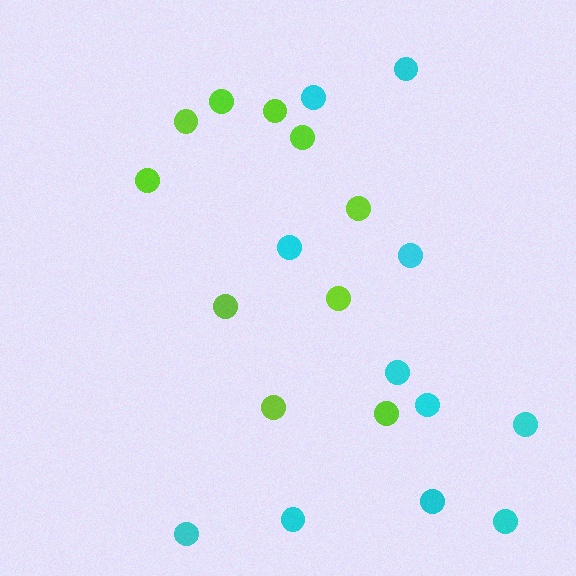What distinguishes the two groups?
There are 2 groups: one group of cyan circles (11) and one group of lime circles (10).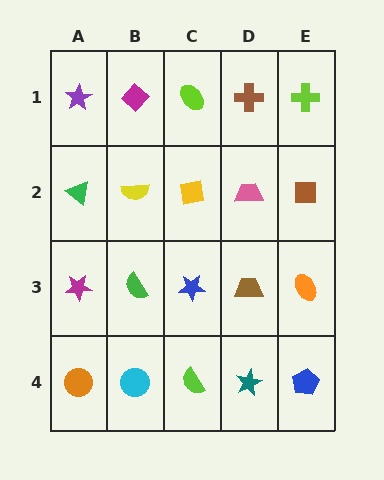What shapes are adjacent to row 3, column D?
A pink trapezoid (row 2, column D), a teal star (row 4, column D), a blue star (row 3, column C), an orange ellipse (row 3, column E).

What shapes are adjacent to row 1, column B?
A yellow semicircle (row 2, column B), a purple star (row 1, column A), a lime ellipse (row 1, column C).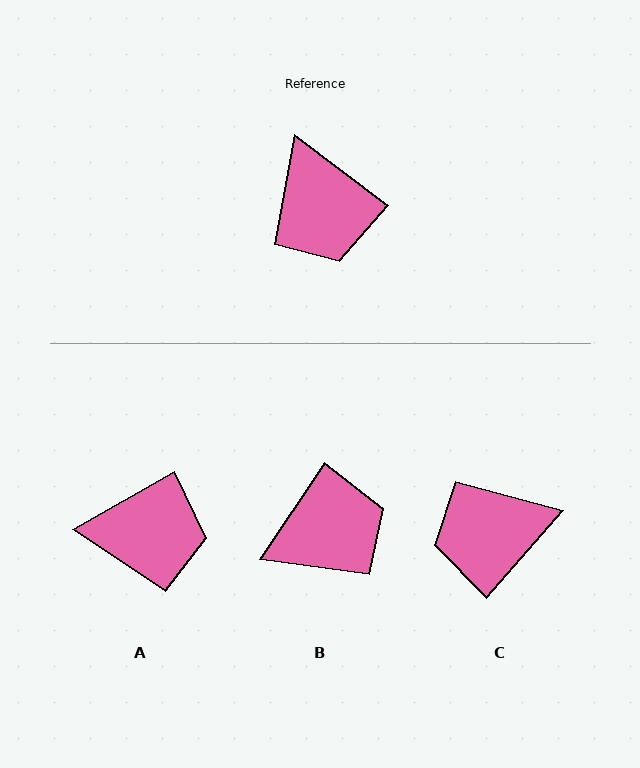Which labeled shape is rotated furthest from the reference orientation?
C, about 94 degrees away.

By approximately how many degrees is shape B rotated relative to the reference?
Approximately 93 degrees counter-clockwise.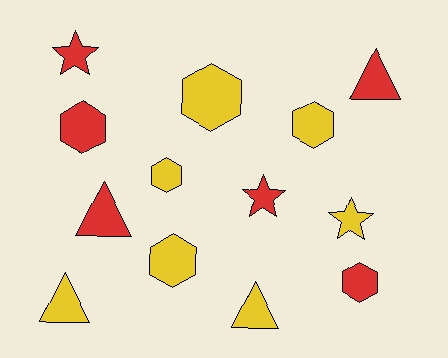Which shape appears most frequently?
Hexagon, with 6 objects.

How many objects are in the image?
There are 13 objects.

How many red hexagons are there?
There are 2 red hexagons.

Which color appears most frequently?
Yellow, with 7 objects.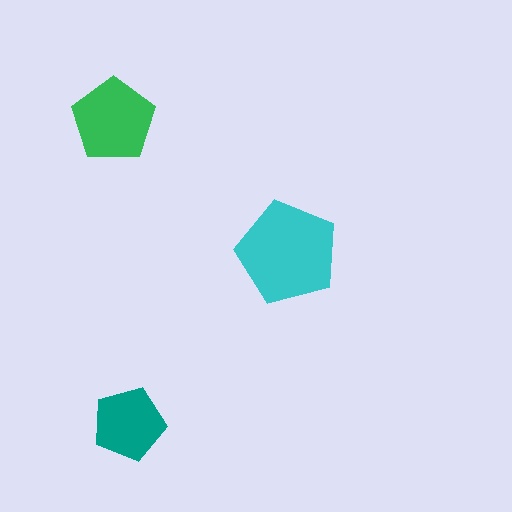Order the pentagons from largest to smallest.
the cyan one, the green one, the teal one.